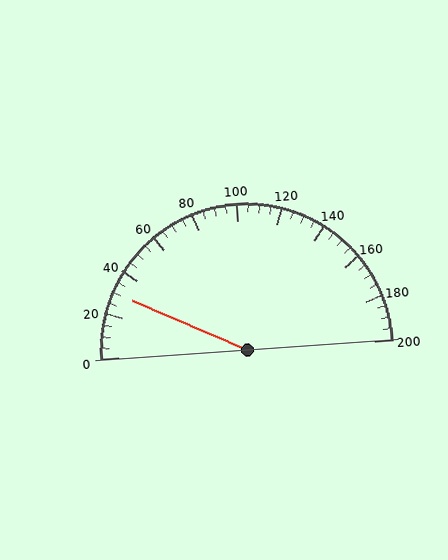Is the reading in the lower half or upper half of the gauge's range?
The reading is in the lower half of the range (0 to 200).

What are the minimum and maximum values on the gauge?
The gauge ranges from 0 to 200.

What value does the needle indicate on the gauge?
The needle indicates approximately 30.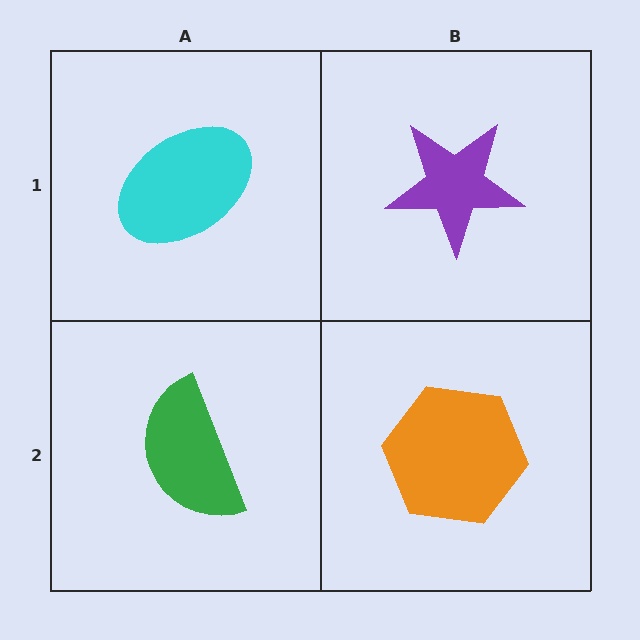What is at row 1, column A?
A cyan ellipse.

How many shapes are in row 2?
2 shapes.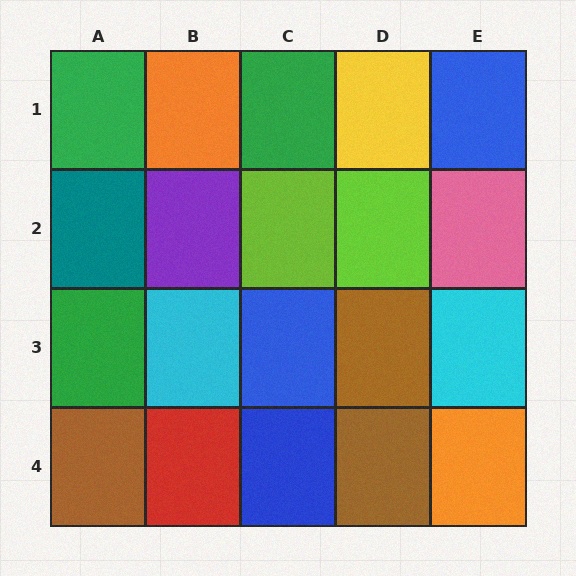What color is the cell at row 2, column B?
Purple.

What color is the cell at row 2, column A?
Teal.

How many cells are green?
3 cells are green.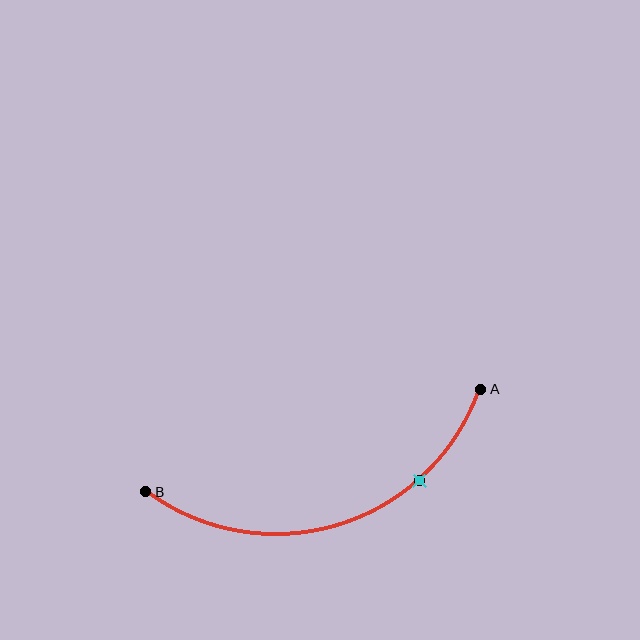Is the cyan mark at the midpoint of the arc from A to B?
No. The cyan mark lies on the arc but is closer to endpoint A. The arc midpoint would be at the point on the curve equidistant along the arc from both A and B.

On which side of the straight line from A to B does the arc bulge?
The arc bulges below the straight line connecting A and B.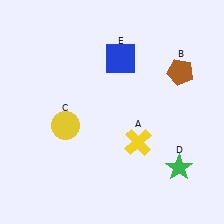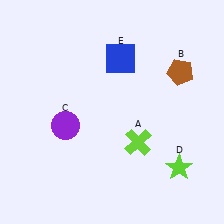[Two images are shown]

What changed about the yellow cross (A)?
In Image 1, A is yellow. In Image 2, it changed to lime.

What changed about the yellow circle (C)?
In Image 1, C is yellow. In Image 2, it changed to purple.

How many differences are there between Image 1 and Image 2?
There are 3 differences between the two images.